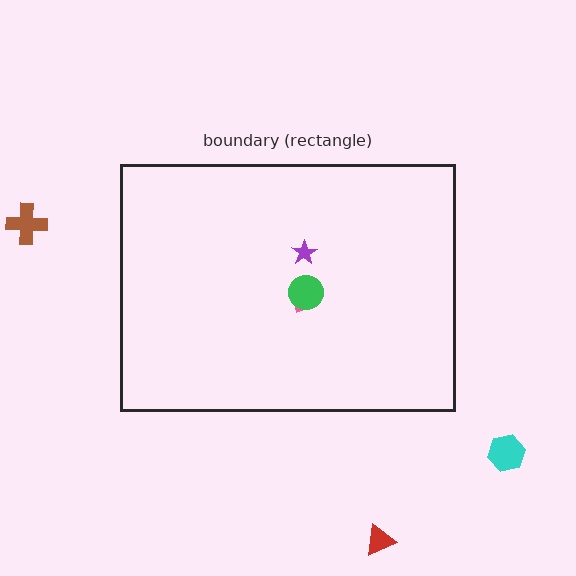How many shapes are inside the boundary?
3 inside, 3 outside.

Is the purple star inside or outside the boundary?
Inside.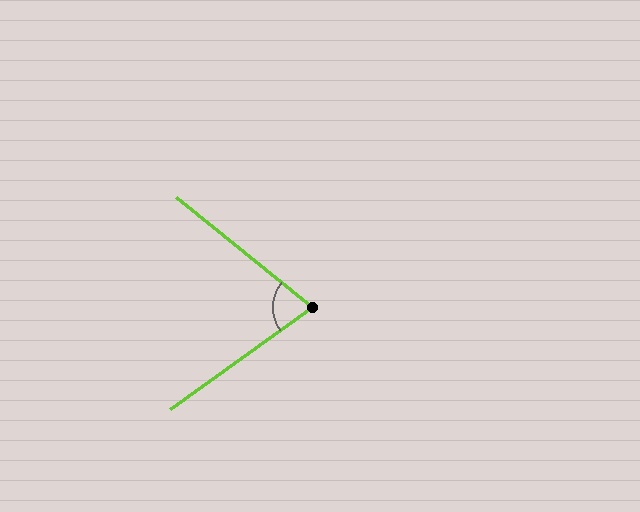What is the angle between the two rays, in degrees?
Approximately 75 degrees.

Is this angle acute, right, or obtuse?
It is acute.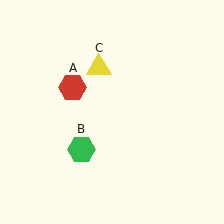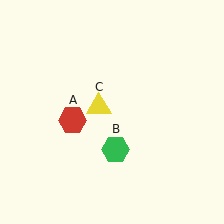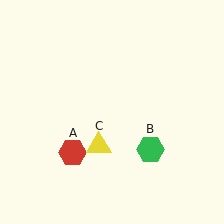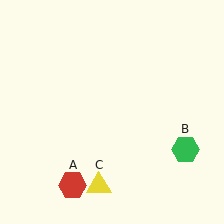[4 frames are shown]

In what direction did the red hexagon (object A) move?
The red hexagon (object A) moved down.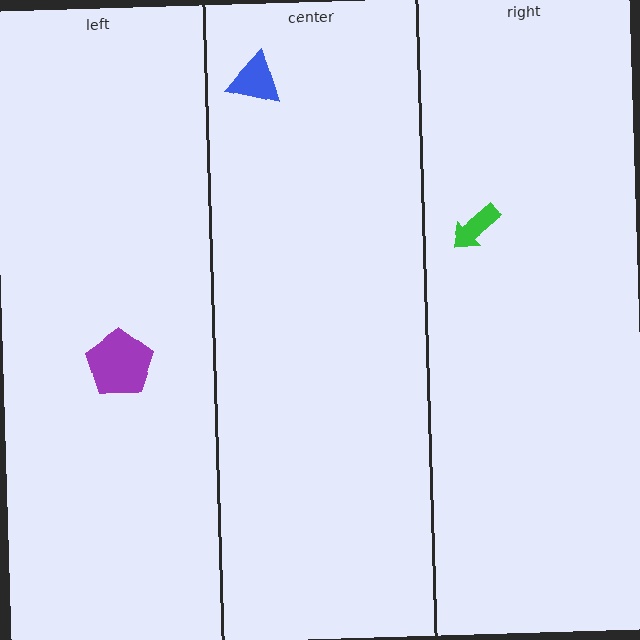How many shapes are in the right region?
1.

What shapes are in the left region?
The purple pentagon.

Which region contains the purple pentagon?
The left region.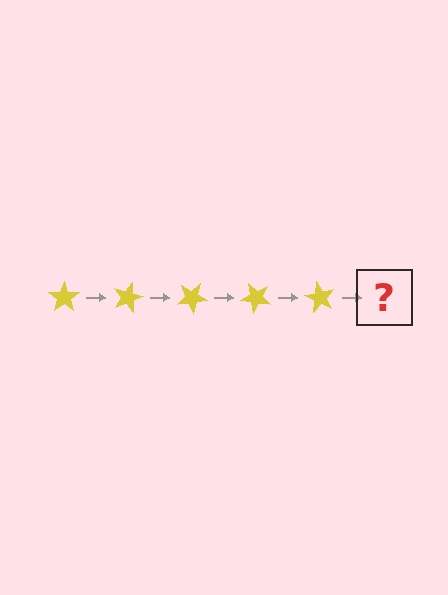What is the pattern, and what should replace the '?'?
The pattern is that the star rotates 15 degrees each step. The '?' should be a yellow star rotated 75 degrees.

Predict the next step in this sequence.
The next step is a yellow star rotated 75 degrees.